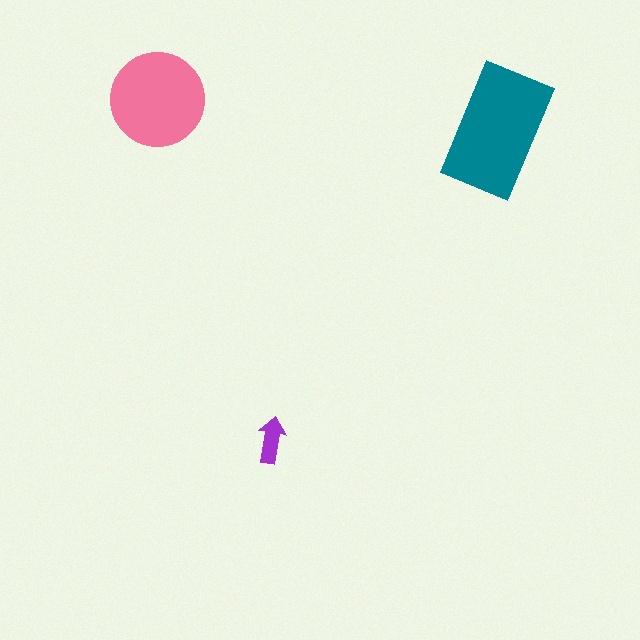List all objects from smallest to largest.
The purple arrow, the pink circle, the teal rectangle.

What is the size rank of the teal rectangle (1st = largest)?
1st.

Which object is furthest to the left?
The pink circle is leftmost.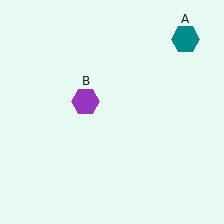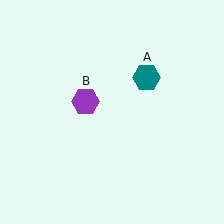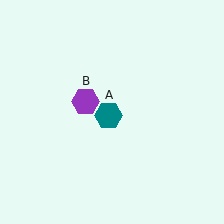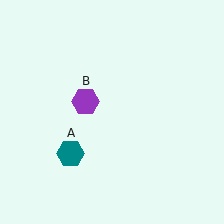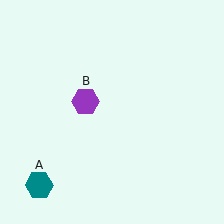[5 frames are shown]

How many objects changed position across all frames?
1 object changed position: teal hexagon (object A).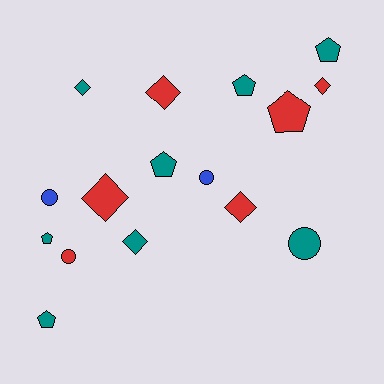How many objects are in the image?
There are 16 objects.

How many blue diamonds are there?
There are no blue diamonds.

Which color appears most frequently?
Teal, with 8 objects.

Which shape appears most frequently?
Diamond, with 6 objects.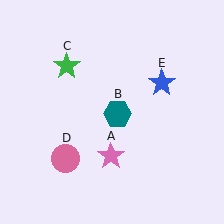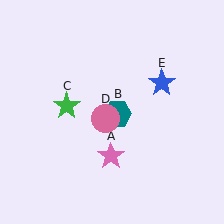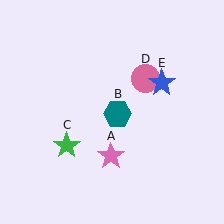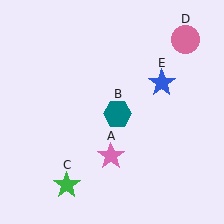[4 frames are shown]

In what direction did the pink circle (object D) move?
The pink circle (object D) moved up and to the right.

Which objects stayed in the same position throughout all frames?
Pink star (object A) and teal hexagon (object B) and blue star (object E) remained stationary.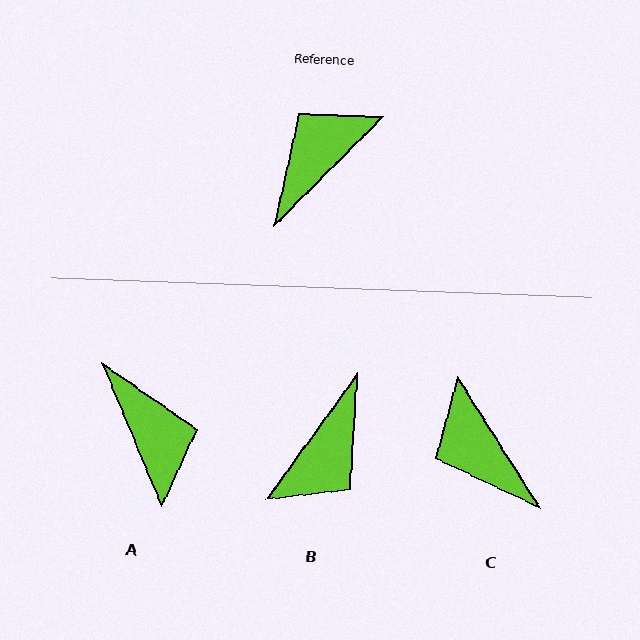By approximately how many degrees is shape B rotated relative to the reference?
Approximately 171 degrees clockwise.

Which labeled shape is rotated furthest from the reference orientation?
B, about 171 degrees away.